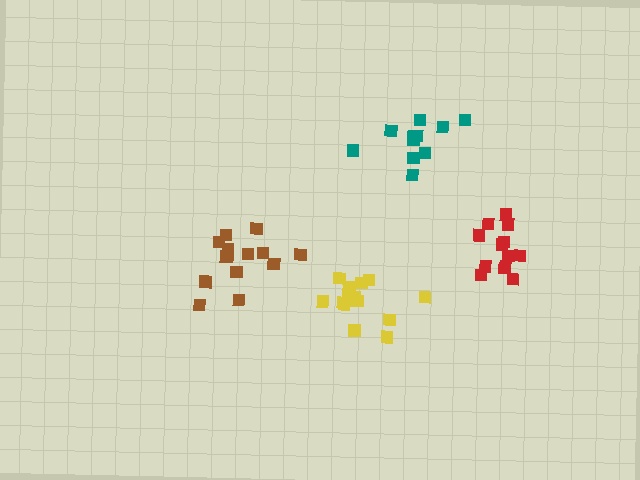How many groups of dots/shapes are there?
There are 4 groups.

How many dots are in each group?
Group 1: 14 dots, Group 2: 15 dots, Group 3: 14 dots, Group 4: 11 dots (54 total).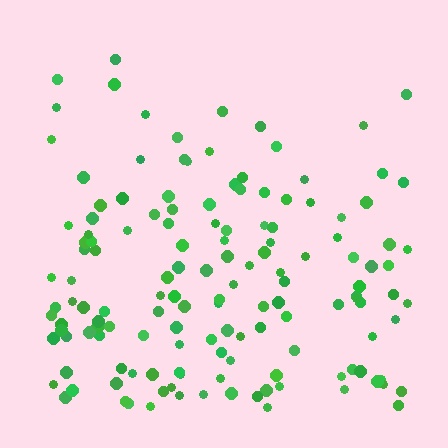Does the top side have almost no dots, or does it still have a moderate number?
Still a moderate number, just noticeably fewer than the bottom.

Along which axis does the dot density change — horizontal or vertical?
Vertical.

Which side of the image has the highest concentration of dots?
The bottom.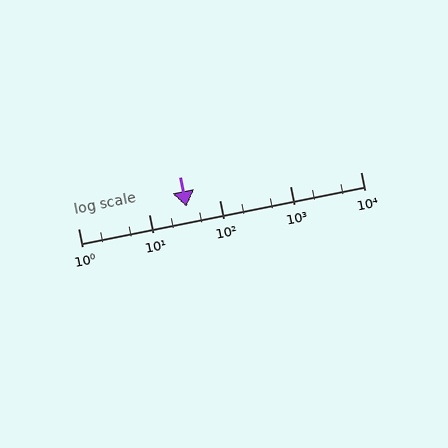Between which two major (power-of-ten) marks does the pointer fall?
The pointer is between 10 and 100.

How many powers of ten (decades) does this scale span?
The scale spans 4 decades, from 1 to 10000.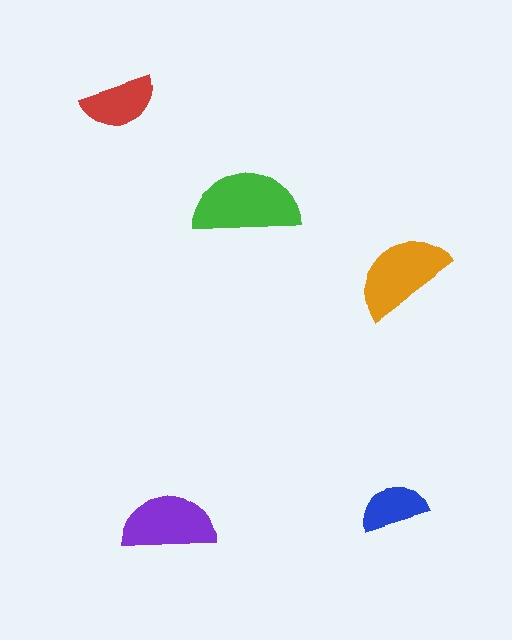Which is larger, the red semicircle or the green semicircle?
The green one.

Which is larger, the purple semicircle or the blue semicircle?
The purple one.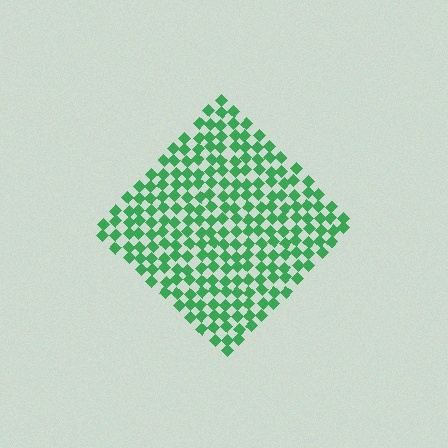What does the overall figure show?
The overall figure shows a diamond.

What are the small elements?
The small elements are diamonds.